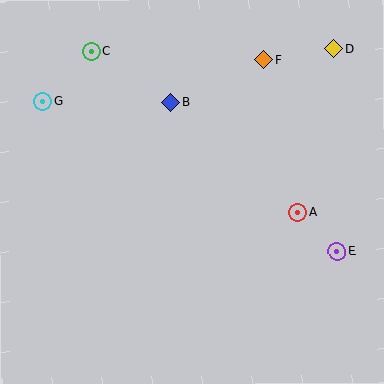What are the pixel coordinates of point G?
Point G is at (43, 102).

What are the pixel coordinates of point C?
Point C is at (91, 51).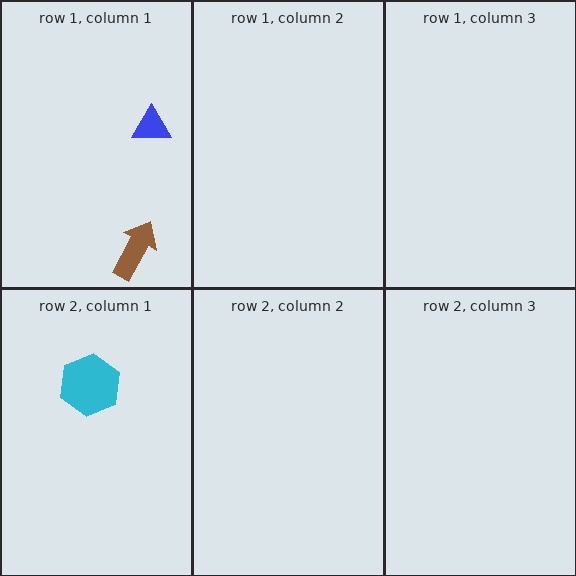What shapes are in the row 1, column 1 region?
The blue triangle, the brown arrow.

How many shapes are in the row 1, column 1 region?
2.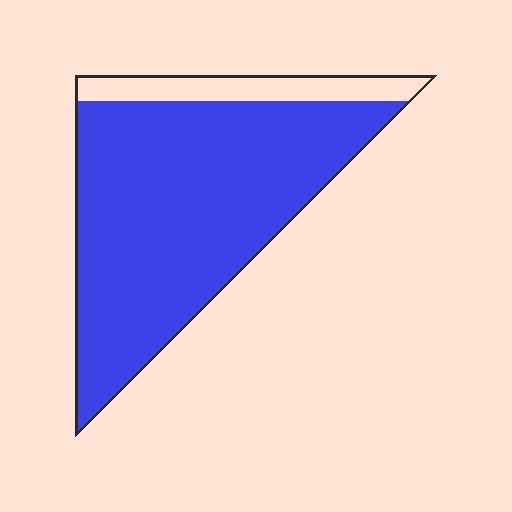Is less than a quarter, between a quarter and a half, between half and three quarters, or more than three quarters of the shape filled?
More than three quarters.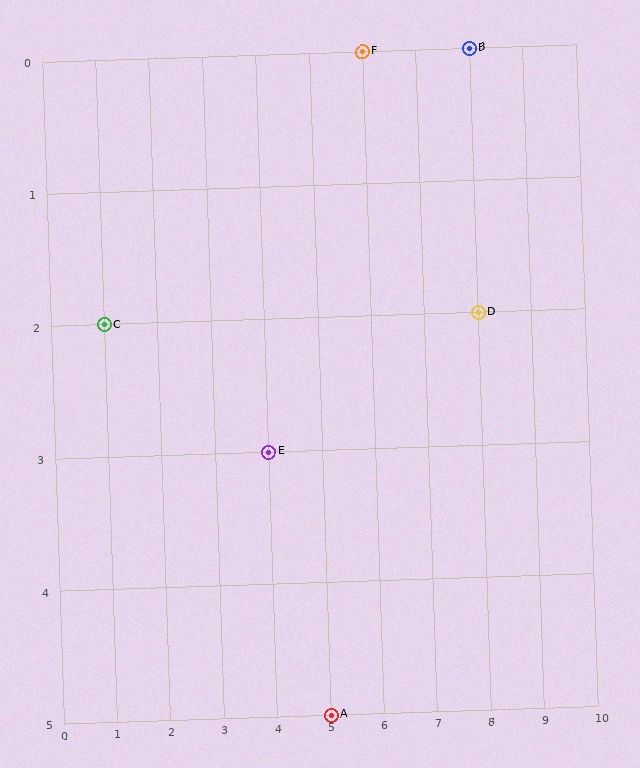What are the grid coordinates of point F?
Point F is at grid coordinates (6, 0).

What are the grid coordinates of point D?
Point D is at grid coordinates (8, 2).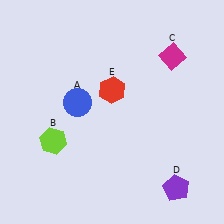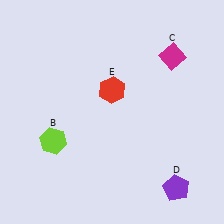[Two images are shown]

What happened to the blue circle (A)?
The blue circle (A) was removed in Image 2. It was in the top-left area of Image 1.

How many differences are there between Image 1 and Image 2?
There is 1 difference between the two images.